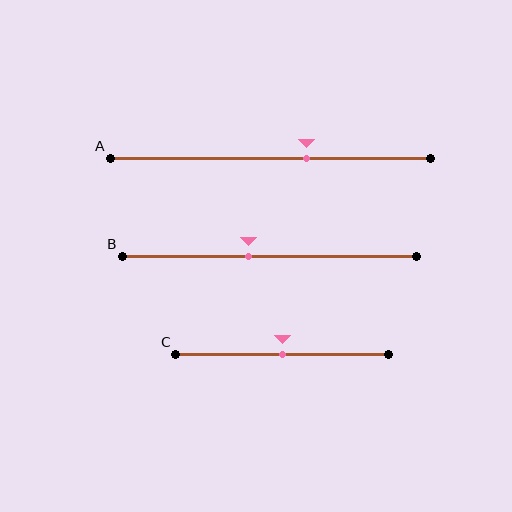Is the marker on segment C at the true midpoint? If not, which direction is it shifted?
Yes, the marker on segment C is at the true midpoint.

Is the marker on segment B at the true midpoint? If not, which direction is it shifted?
No, the marker on segment B is shifted to the left by about 7% of the segment length.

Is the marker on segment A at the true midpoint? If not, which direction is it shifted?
No, the marker on segment A is shifted to the right by about 11% of the segment length.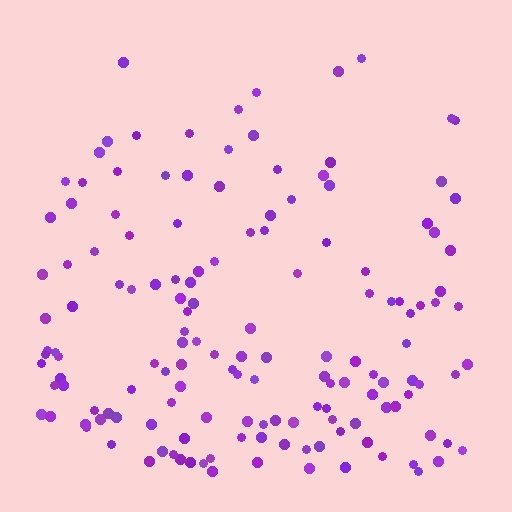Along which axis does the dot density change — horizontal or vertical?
Vertical.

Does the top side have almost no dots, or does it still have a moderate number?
Still a moderate number, just noticeably fewer than the bottom.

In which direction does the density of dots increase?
From top to bottom, with the bottom side densest.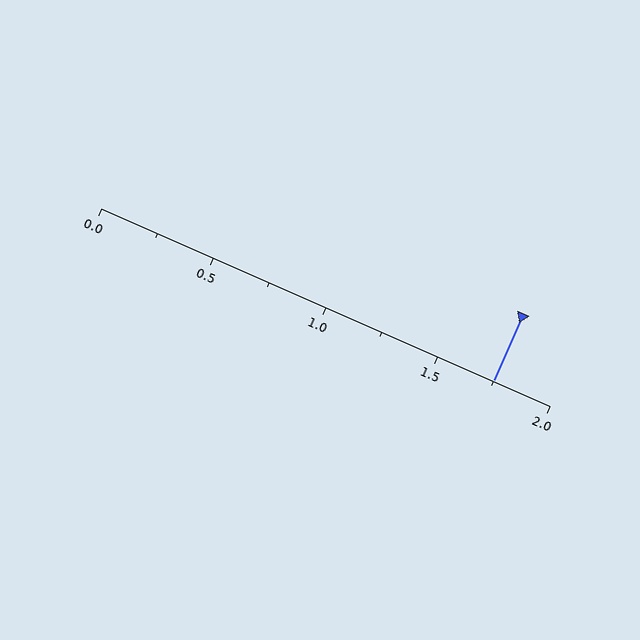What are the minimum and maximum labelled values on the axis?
The axis runs from 0.0 to 2.0.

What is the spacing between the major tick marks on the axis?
The major ticks are spaced 0.5 apart.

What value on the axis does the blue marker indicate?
The marker indicates approximately 1.75.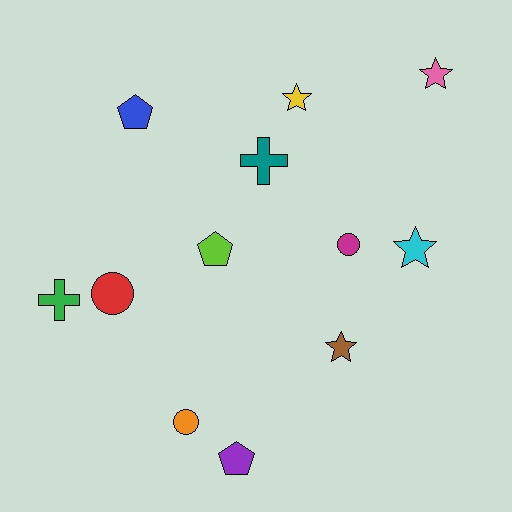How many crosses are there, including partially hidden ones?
There are 2 crosses.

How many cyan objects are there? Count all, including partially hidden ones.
There is 1 cyan object.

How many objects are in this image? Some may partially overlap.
There are 12 objects.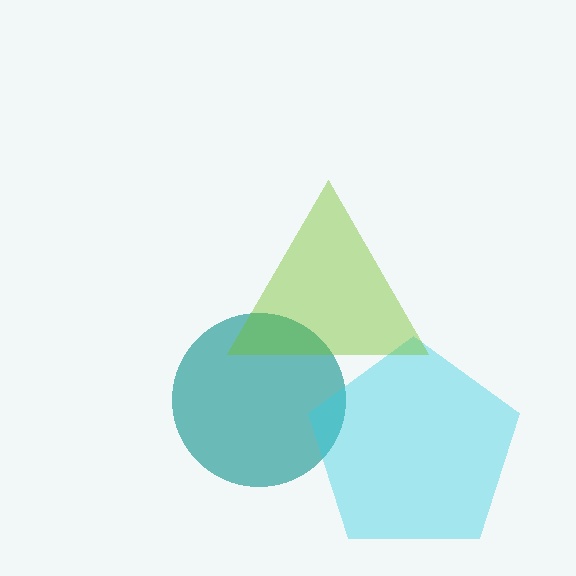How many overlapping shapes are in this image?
There are 3 overlapping shapes in the image.